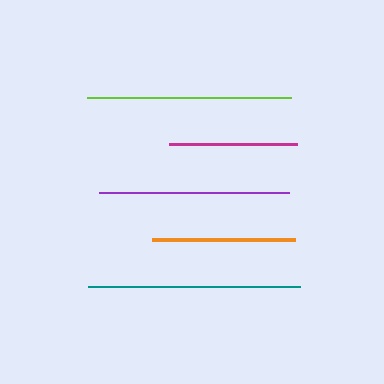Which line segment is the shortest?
The magenta line is the shortest at approximately 128 pixels.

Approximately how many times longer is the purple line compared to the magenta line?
The purple line is approximately 1.5 times the length of the magenta line.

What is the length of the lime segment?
The lime segment is approximately 204 pixels long.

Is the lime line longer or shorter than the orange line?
The lime line is longer than the orange line.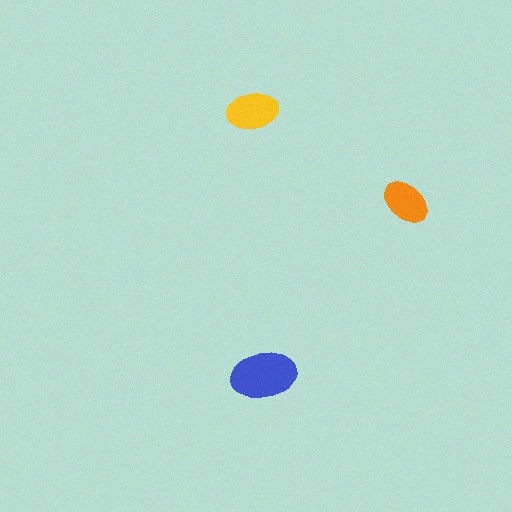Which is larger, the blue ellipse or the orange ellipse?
The blue one.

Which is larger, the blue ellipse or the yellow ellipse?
The blue one.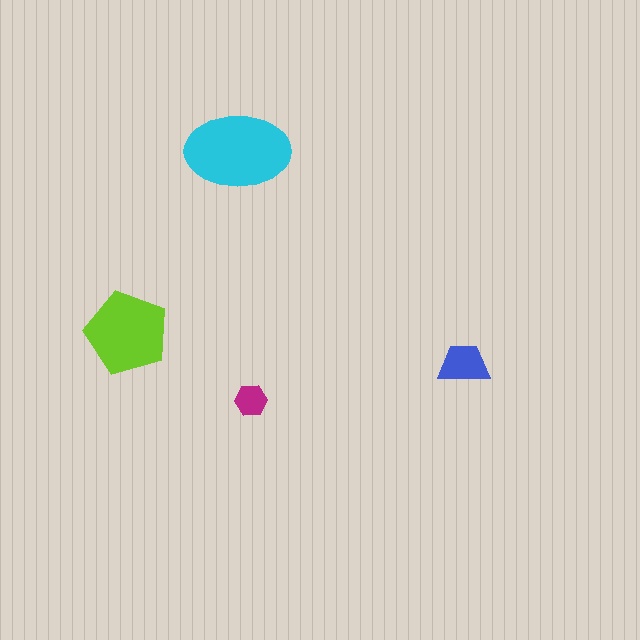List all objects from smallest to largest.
The magenta hexagon, the blue trapezoid, the lime pentagon, the cyan ellipse.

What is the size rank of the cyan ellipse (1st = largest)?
1st.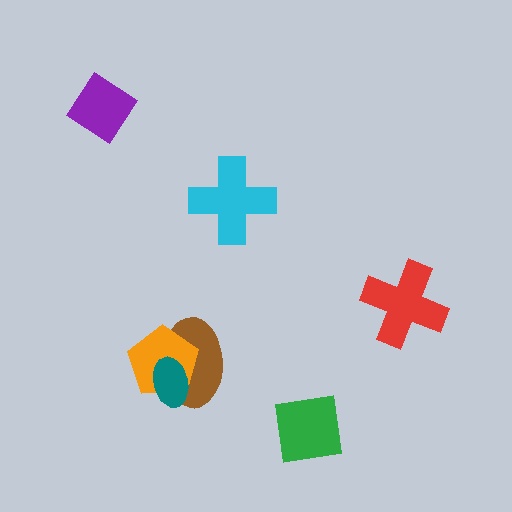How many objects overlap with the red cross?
0 objects overlap with the red cross.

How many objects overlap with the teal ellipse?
2 objects overlap with the teal ellipse.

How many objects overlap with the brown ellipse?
2 objects overlap with the brown ellipse.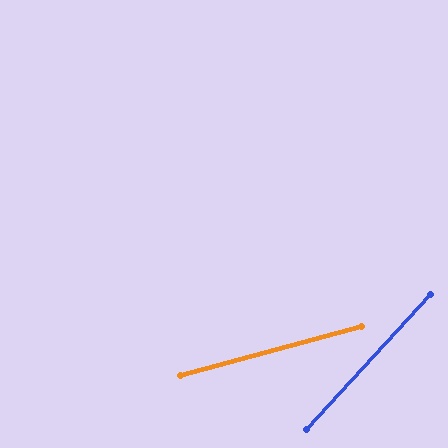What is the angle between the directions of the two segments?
Approximately 32 degrees.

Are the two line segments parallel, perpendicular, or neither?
Neither parallel nor perpendicular — they differ by about 32°.